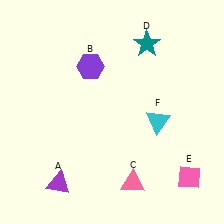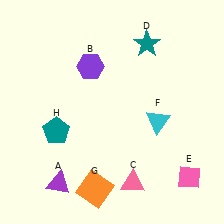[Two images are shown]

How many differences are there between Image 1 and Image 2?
There are 2 differences between the two images.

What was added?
An orange square (G), a teal pentagon (H) were added in Image 2.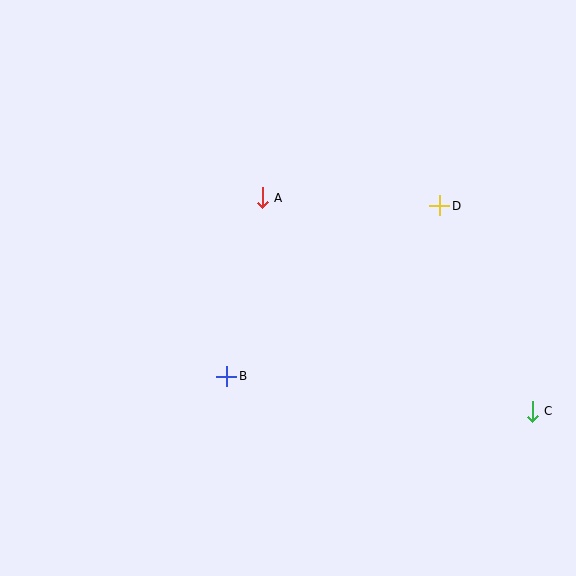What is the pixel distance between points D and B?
The distance between D and B is 273 pixels.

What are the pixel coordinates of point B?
Point B is at (227, 376).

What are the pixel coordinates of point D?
Point D is at (440, 206).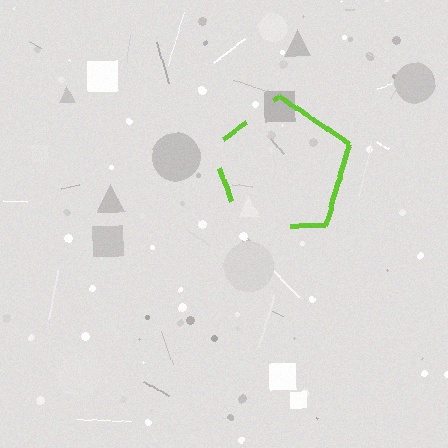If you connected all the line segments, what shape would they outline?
They would outline a pentagon.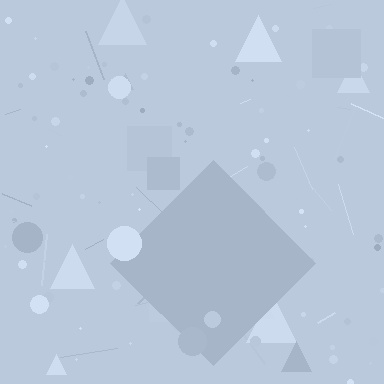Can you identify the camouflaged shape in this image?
The camouflaged shape is a diamond.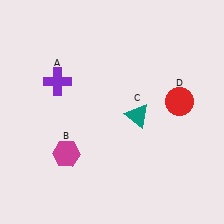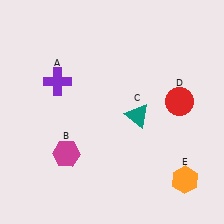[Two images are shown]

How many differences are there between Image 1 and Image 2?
There is 1 difference between the two images.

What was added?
An orange hexagon (E) was added in Image 2.